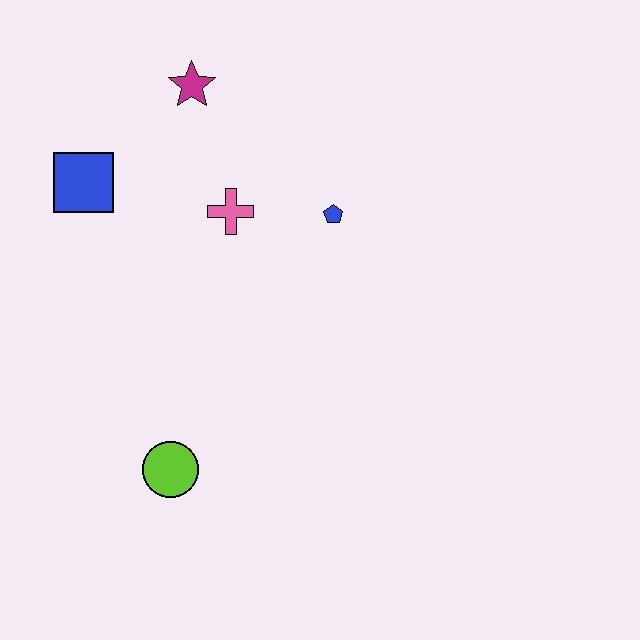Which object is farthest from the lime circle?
The magenta star is farthest from the lime circle.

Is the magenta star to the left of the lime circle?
No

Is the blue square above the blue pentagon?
Yes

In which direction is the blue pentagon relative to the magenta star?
The blue pentagon is to the right of the magenta star.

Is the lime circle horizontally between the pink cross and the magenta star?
No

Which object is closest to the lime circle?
The pink cross is closest to the lime circle.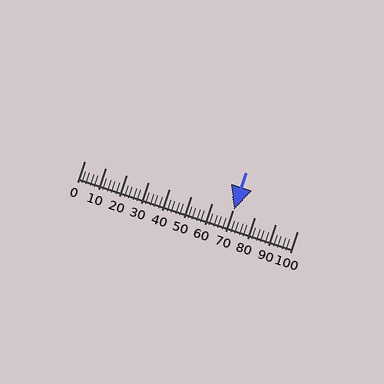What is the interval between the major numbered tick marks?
The major tick marks are spaced 10 units apart.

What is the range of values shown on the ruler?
The ruler shows values from 0 to 100.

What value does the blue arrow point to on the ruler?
The blue arrow points to approximately 70.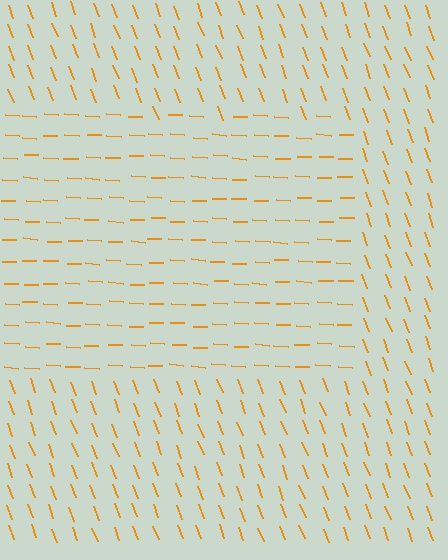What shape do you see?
I see a rectangle.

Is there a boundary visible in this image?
Yes, there is a texture boundary formed by a change in line orientation.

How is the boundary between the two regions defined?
The boundary is defined purely by a change in line orientation (approximately 67 degrees difference). All lines are the same color and thickness.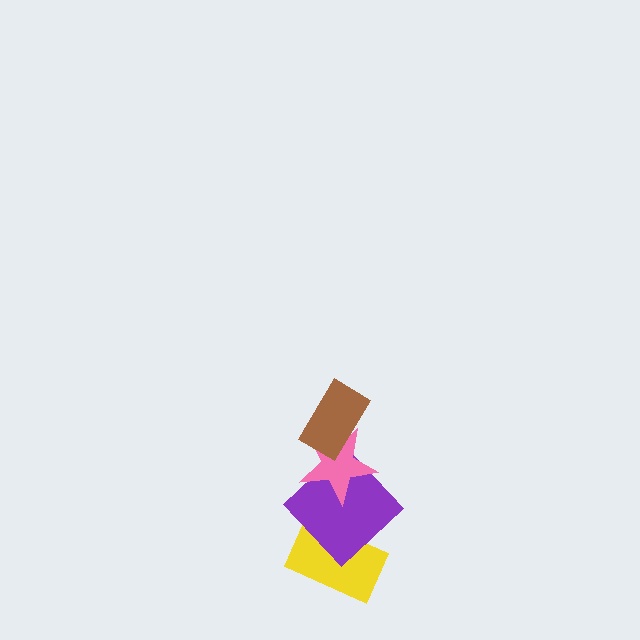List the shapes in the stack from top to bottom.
From top to bottom: the brown rectangle, the pink star, the purple diamond, the yellow rectangle.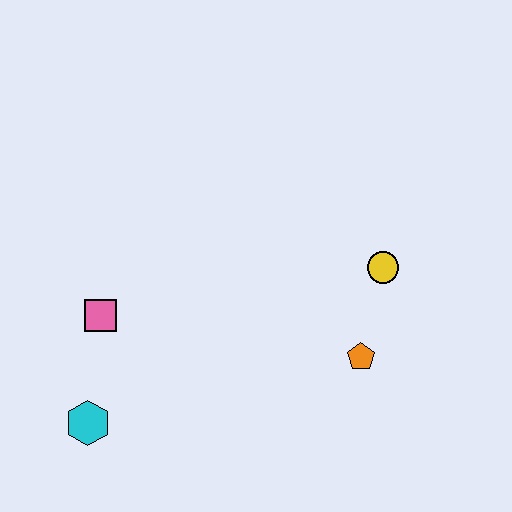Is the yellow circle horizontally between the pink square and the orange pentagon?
No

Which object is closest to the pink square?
The cyan hexagon is closest to the pink square.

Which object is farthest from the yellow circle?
The cyan hexagon is farthest from the yellow circle.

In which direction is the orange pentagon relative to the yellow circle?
The orange pentagon is below the yellow circle.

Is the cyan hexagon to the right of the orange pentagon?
No